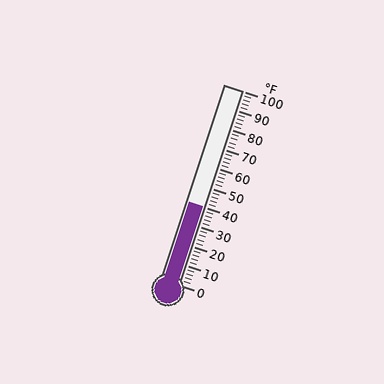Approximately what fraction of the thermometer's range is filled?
The thermometer is filled to approximately 40% of its range.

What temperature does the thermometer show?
The thermometer shows approximately 40°F.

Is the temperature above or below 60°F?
The temperature is below 60°F.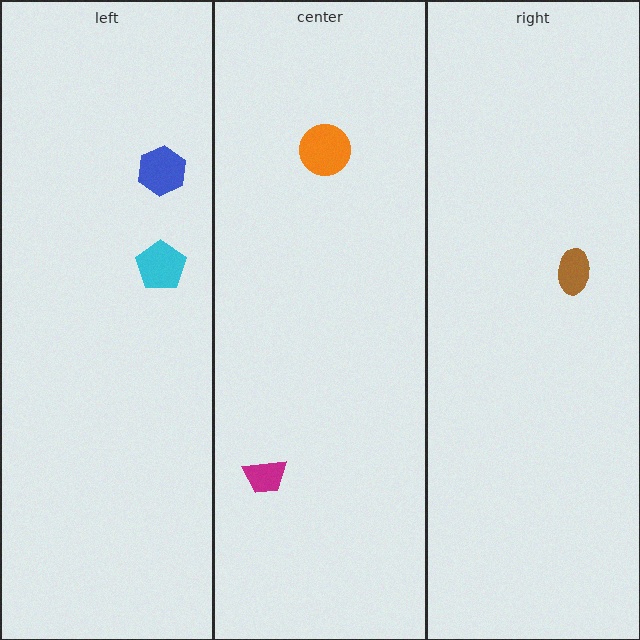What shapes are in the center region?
The magenta trapezoid, the orange circle.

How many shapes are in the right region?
1.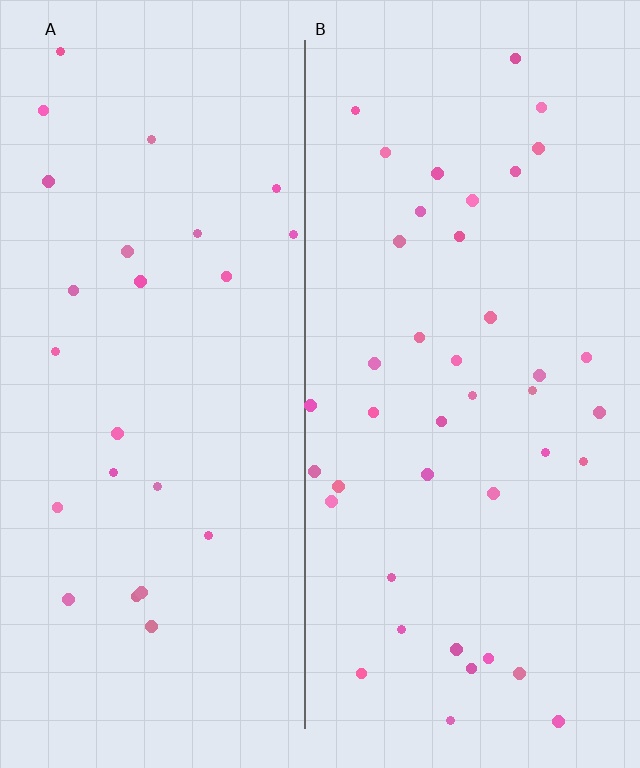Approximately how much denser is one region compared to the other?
Approximately 1.7× — region B over region A.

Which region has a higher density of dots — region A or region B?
B (the right).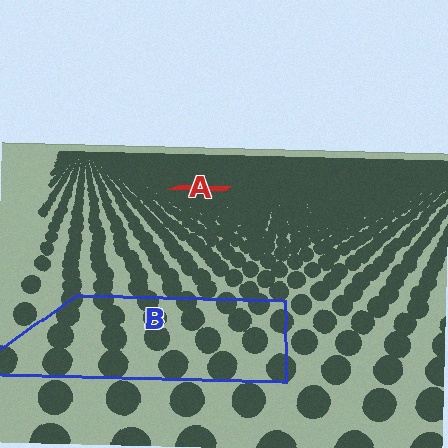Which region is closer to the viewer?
Region B is closer. The texture elements there are larger and more spread out.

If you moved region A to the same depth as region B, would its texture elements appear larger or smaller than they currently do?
They would appear larger. At a closer depth, the same texture elements are projected at a bigger on-screen size.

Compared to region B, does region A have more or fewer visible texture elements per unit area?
Region A has more texture elements per unit area — they are packed more densely because it is farther away.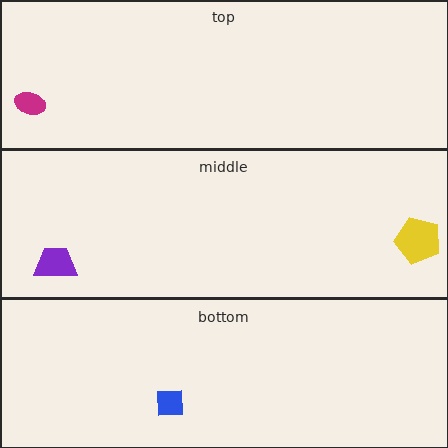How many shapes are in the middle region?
2.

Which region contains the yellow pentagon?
The middle region.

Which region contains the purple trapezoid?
The middle region.